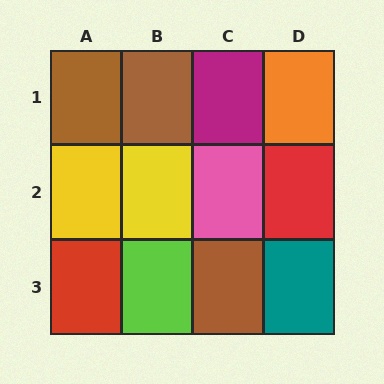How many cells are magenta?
1 cell is magenta.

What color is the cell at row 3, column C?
Brown.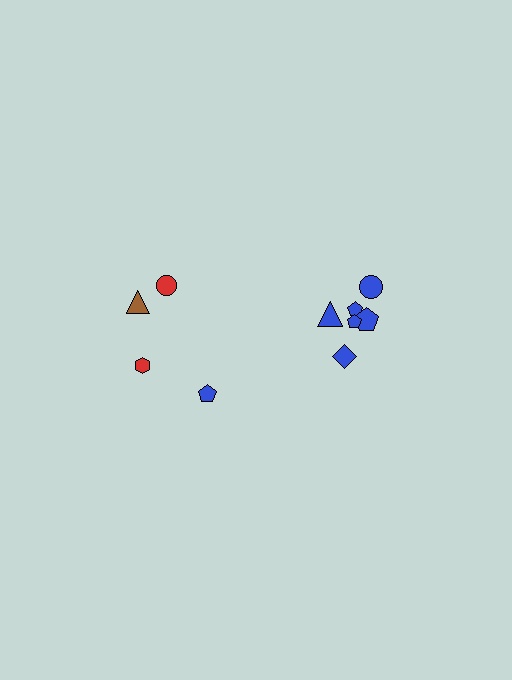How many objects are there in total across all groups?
There are 10 objects.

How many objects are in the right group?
There are 6 objects.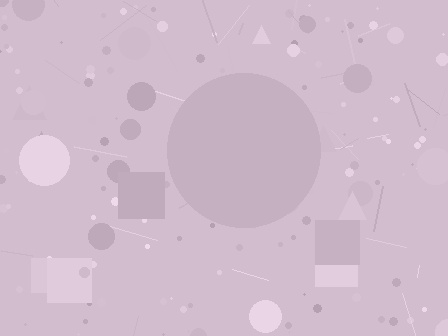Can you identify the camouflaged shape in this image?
The camouflaged shape is a circle.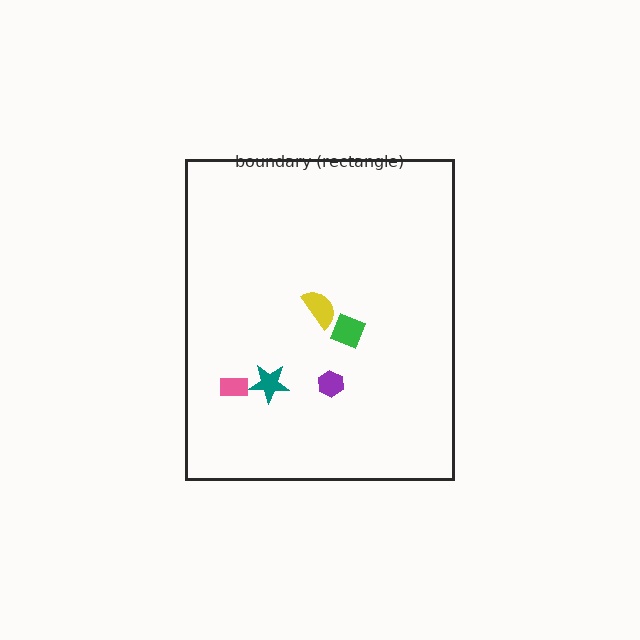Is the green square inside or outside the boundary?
Inside.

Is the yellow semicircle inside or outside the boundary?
Inside.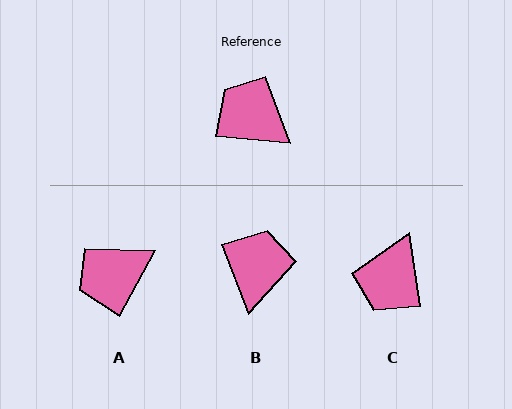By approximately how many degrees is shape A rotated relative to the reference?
Approximately 67 degrees counter-clockwise.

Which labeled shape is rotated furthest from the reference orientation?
C, about 104 degrees away.